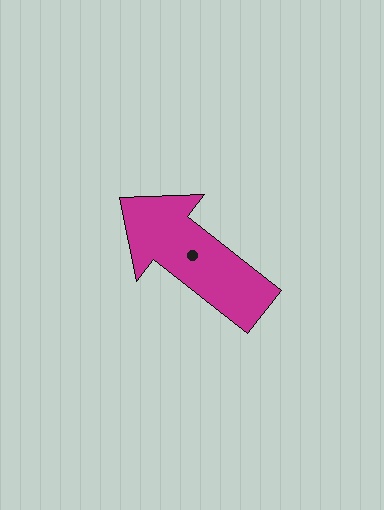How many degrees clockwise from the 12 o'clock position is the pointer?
Approximately 308 degrees.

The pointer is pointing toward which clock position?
Roughly 10 o'clock.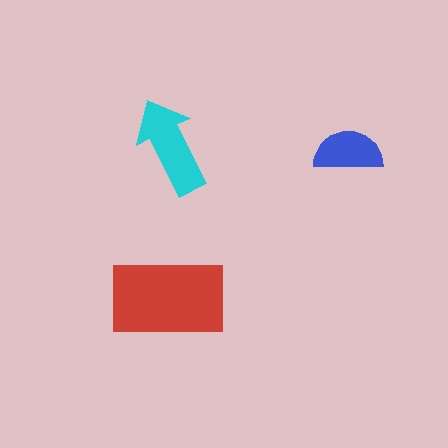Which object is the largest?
The red rectangle.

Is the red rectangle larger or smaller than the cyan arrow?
Larger.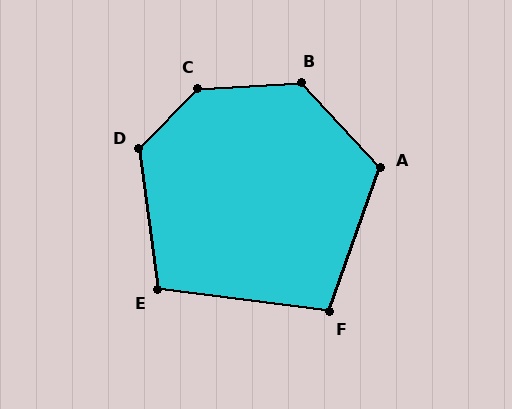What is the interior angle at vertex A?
Approximately 118 degrees (obtuse).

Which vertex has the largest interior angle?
C, at approximately 138 degrees.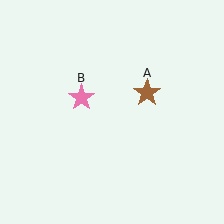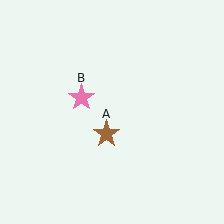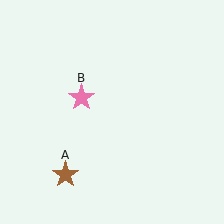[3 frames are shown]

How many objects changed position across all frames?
1 object changed position: brown star (object A).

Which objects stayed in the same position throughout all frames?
Pink star (object B) remained stationary.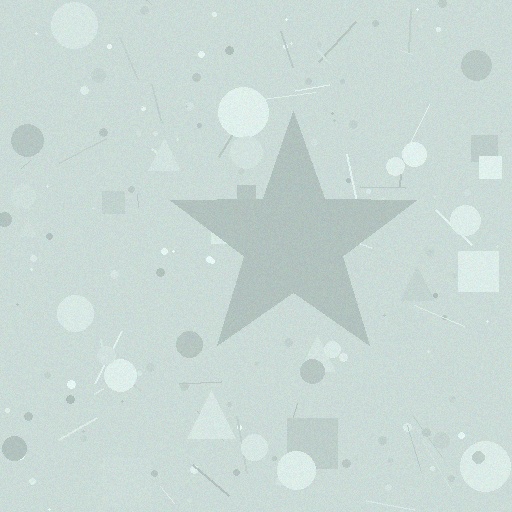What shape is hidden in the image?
A star is hidden in the image.